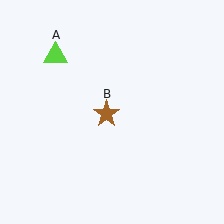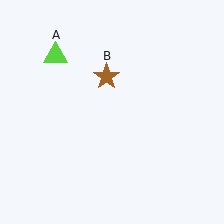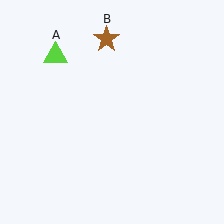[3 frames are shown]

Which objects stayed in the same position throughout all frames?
Lime triangle (object A) remained stationary.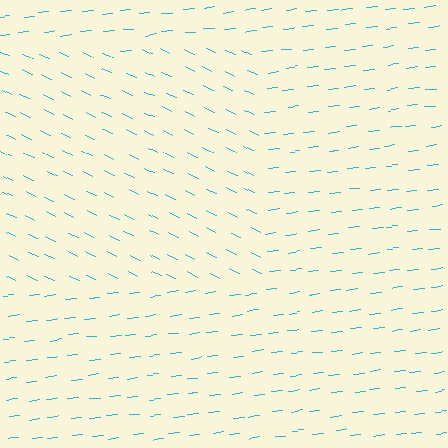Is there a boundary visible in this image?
Yes, there is a texture boundary formed by a change in line orientation.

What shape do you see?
I see a rectangle.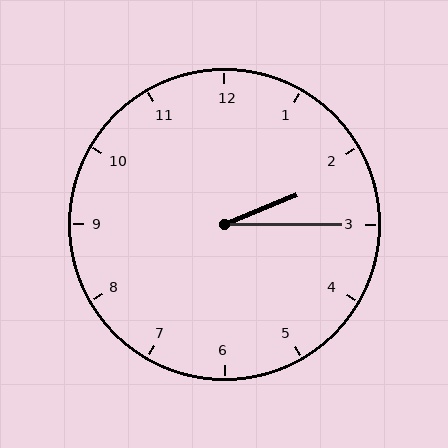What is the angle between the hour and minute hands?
Approximately 22 degrees.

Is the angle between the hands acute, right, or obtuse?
It is acute.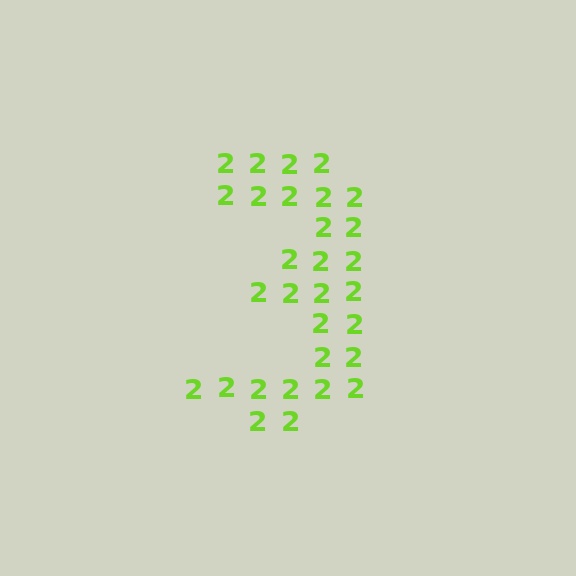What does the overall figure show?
The overall figure shows the digit 3.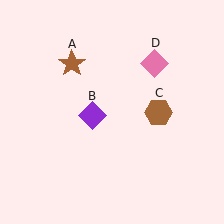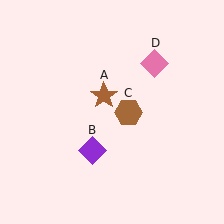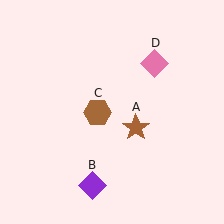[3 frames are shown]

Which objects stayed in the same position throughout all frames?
Pink diamond (object D) remained stationary.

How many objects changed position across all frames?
3 objects changed position: brown star (object A), purple diamond (object B), brown hexagon (object C).